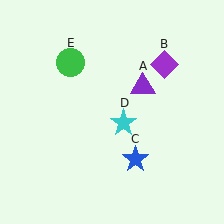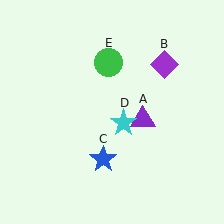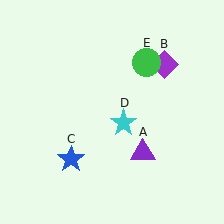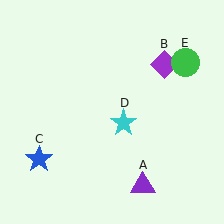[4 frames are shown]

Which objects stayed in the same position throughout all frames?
Purple diamond (object B) and cyan star (object D) remained stationary.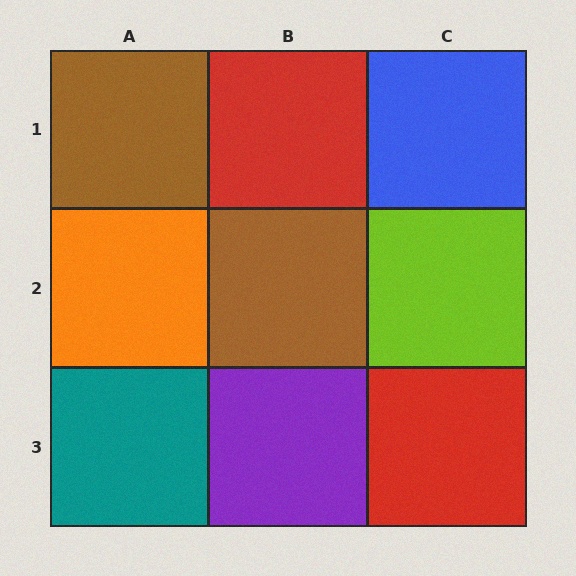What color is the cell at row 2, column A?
Orange.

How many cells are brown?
2 cells are brown.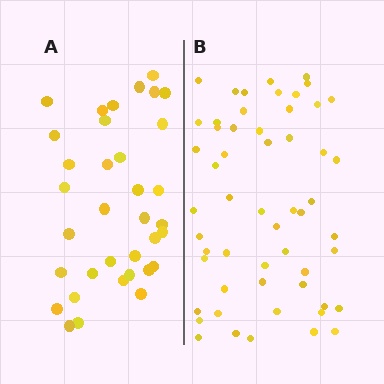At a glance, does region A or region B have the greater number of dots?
Region B (the right region) has more dots.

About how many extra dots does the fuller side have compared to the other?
Region B has approximately 20 more dots than region A.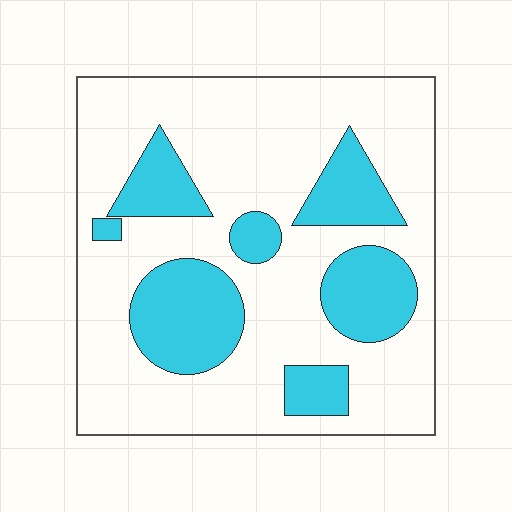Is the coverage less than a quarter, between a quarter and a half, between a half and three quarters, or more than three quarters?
Between a quarter and a half.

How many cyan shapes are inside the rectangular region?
7.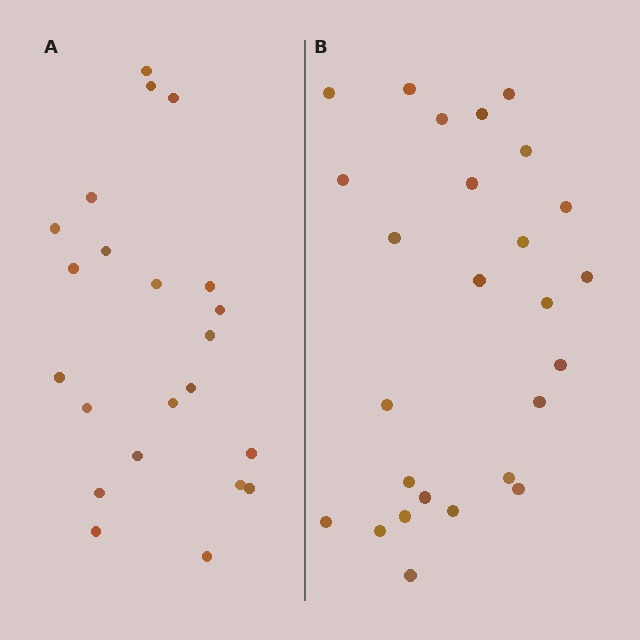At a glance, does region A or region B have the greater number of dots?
Region B (the right region) has more dots.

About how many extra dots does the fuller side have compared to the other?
Region B has about 4 more dots than region A.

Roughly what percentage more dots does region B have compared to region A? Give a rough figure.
About 20% more.